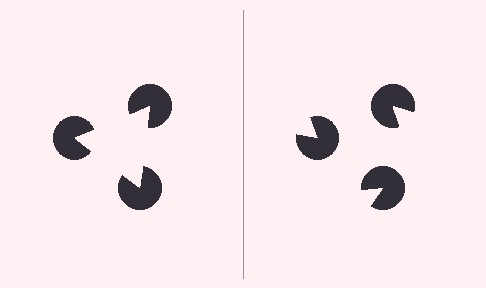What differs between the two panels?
The pac-man discs are positioned identically on both sides; only the wedge orientations differ. On the left they align to a triangle; on the right they are misaligned.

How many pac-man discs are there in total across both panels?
6 — 3 on each side.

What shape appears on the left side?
An illusory triangle.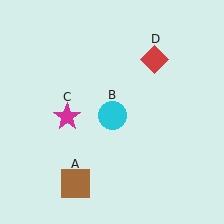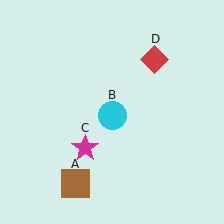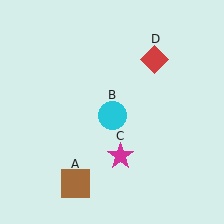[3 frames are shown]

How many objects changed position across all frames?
1 object changed position: magenta star (object C).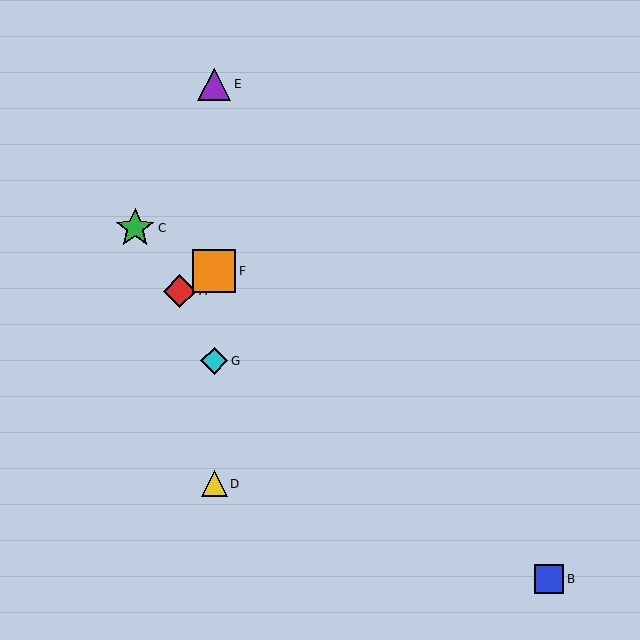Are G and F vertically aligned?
Yes, both are at x≈214.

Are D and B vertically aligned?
No, D is at x≈214 and B is at x≈549.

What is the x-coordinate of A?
Object A is at x≈180.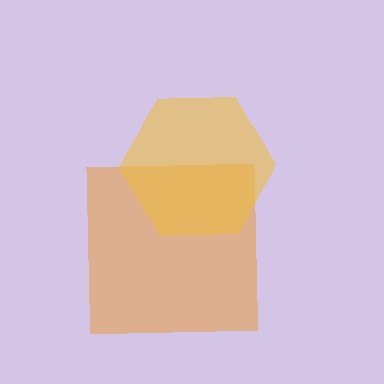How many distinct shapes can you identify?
There are 2 distinct shapes: an orange square, a yellow hexagon.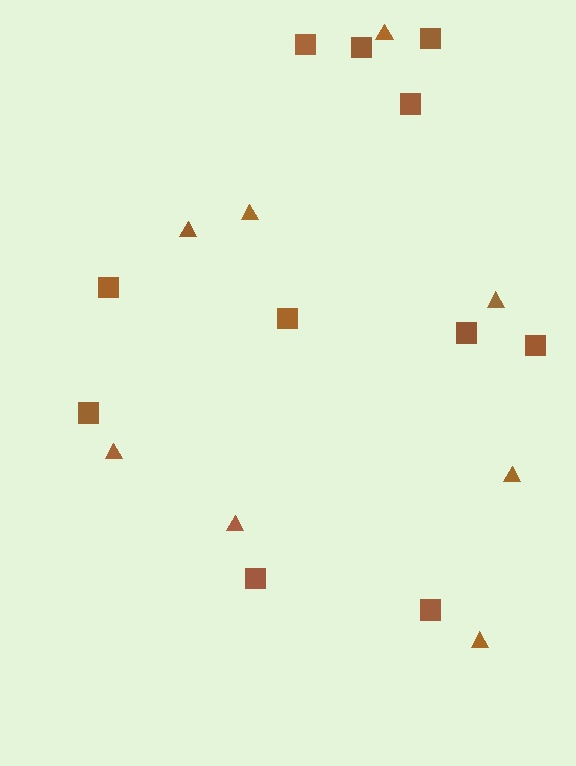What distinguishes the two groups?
There are 2 groups: one group of squares (11) and one group of triangles (8).